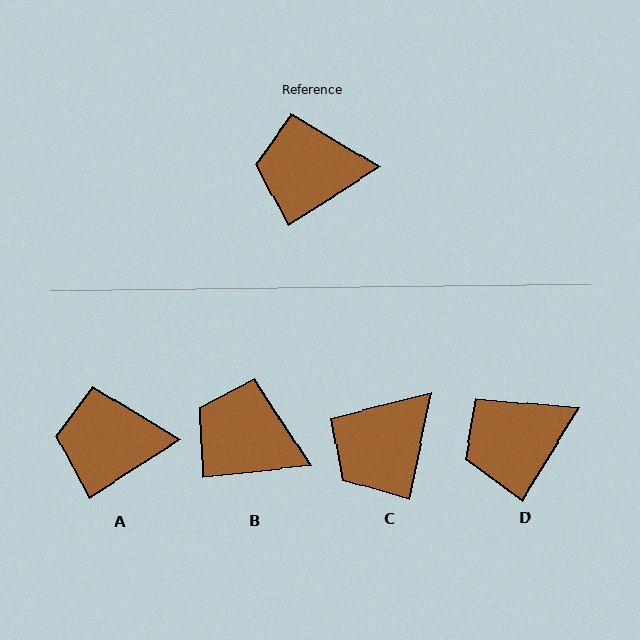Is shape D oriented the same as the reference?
No, it is off by about 26 degrees.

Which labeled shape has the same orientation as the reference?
A.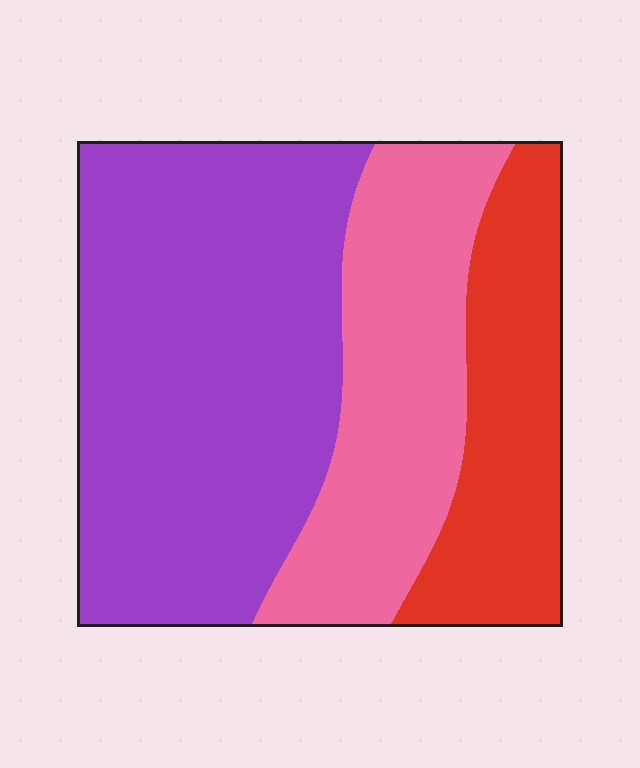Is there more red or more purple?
Purple.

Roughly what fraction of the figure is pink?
Pink covers 27% of the figure.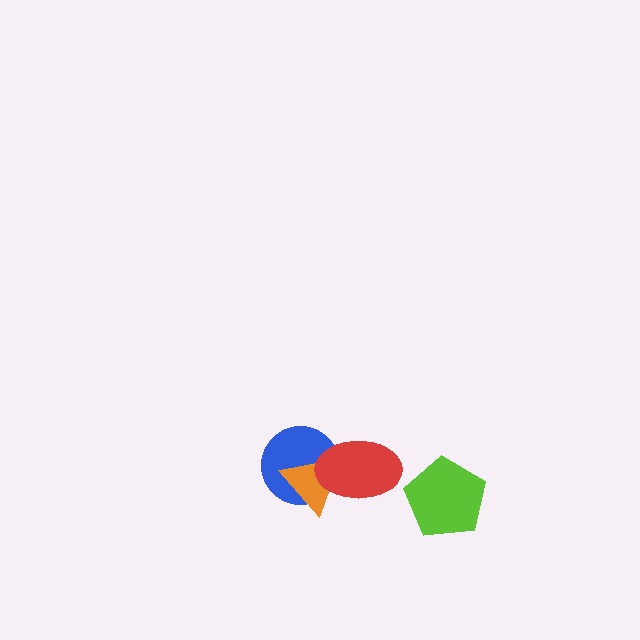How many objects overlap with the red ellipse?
2 objects overlap with the red ellipse.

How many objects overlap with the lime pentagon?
0 objects overlap with the lime pentagon.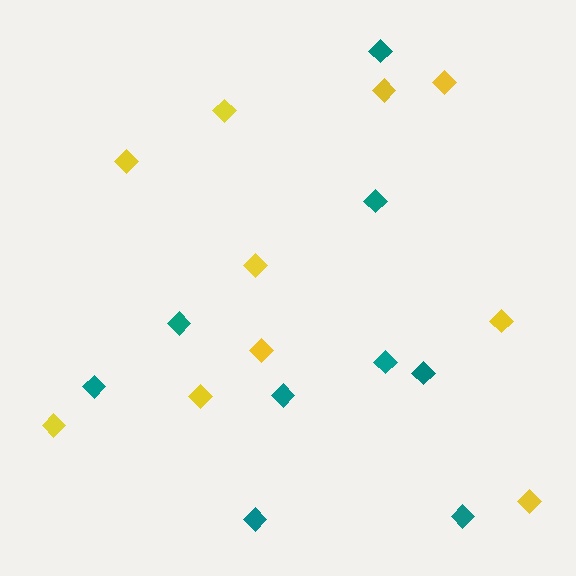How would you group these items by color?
There are 2 groups: one group of yellow diamonds (10) and one group of teal diamonds (9).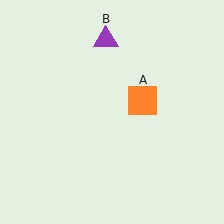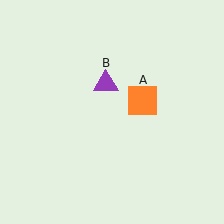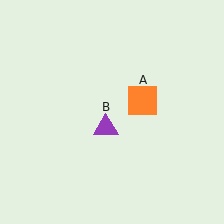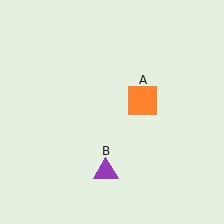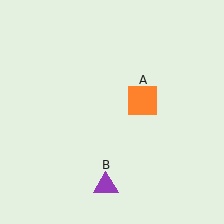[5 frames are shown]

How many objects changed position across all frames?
1 object changed position: purple triangle (object B).